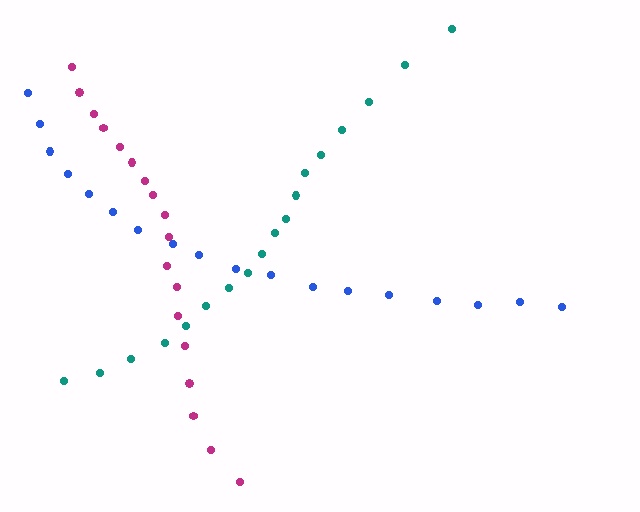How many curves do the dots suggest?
There are 3 distinct paths.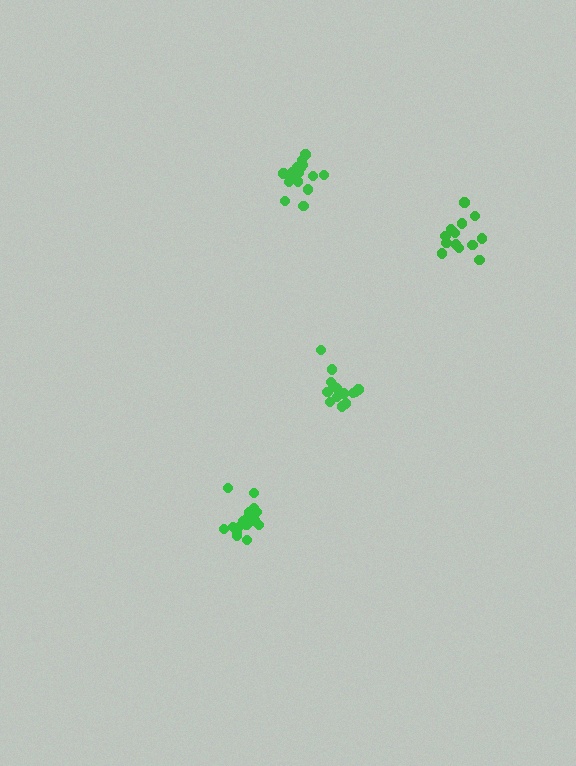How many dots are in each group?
Group 1: 16 dots, Group 2: 17 dots, Group 3: 13 dots, Group 4: 14 dots (60 total).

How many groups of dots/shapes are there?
There are 4 groups.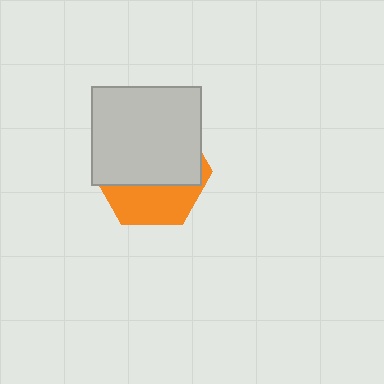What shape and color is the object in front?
The object in front is a light gray rectangle.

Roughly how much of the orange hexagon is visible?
A small part of it is visible (roughly 37%).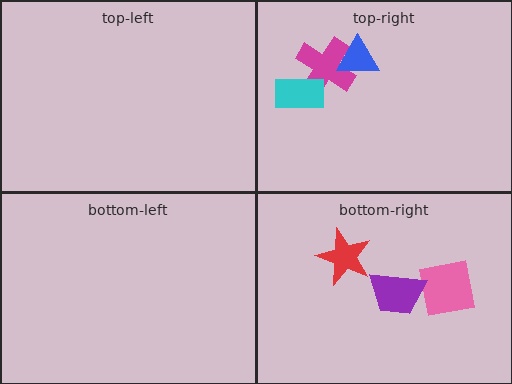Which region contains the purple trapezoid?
The bottom-right region.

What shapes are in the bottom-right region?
The pink square, the purple trapezoid, the red star.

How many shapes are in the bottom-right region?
3.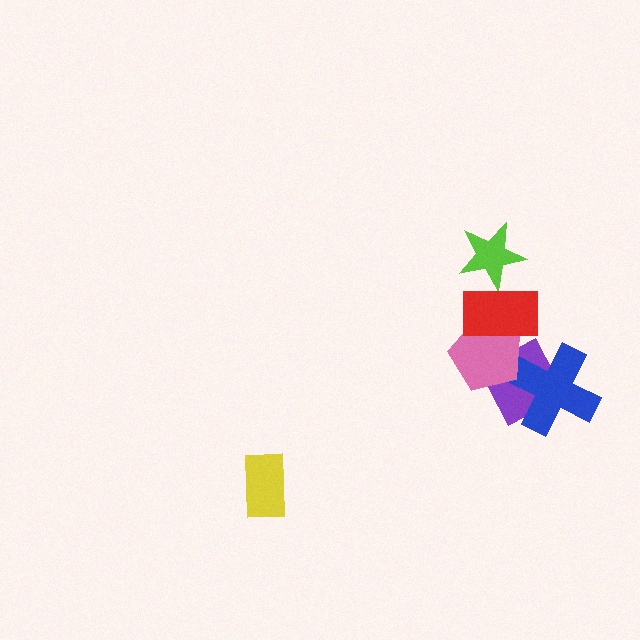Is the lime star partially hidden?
Yes, it is partially covered by another shape.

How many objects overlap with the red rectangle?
3 objects overlap with the red rectangle.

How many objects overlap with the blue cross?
1 object overlaps with the blue cross.